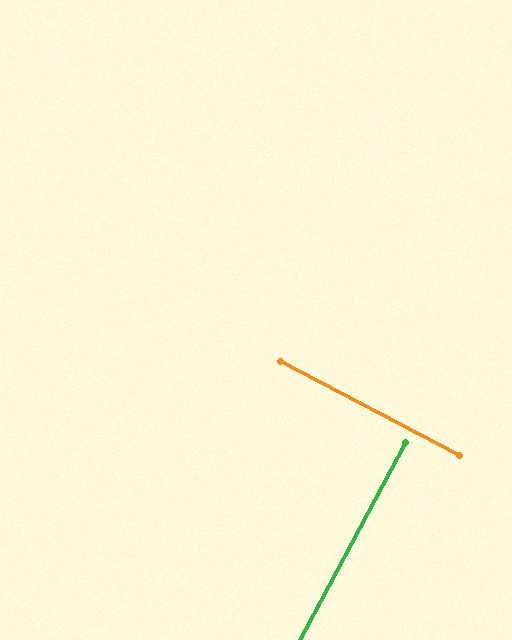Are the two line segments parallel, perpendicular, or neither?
Perpendicular — they meet at approximately 89°.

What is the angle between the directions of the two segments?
Approximately 89 degrees.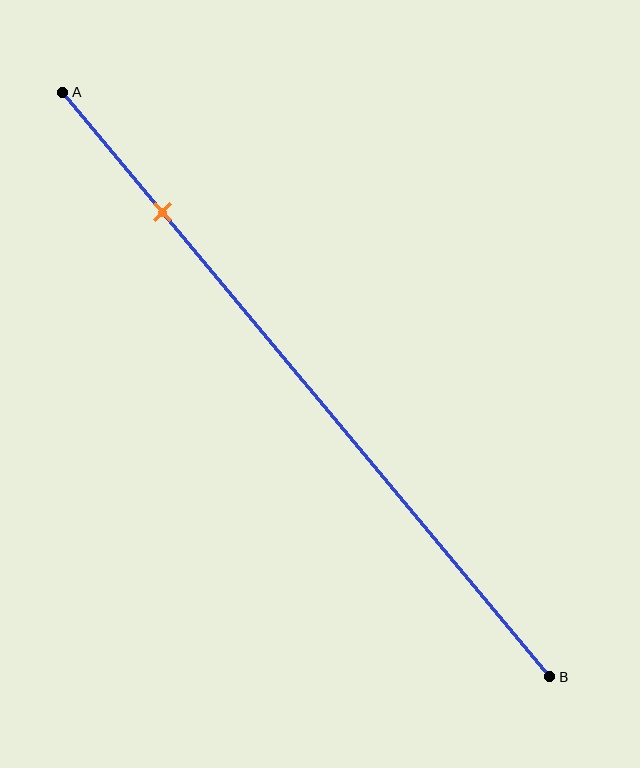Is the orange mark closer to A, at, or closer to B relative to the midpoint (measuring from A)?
The orange mark is closer to point A than the midpoint of segment AB.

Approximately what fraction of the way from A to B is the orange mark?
The orange mark is approximately 20% of the way from A to B.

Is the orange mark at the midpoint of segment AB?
No, the mark is at about 20% from A, not at the 50% midpoint.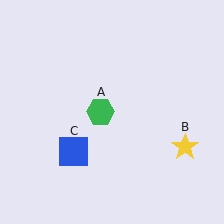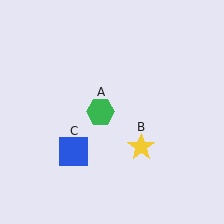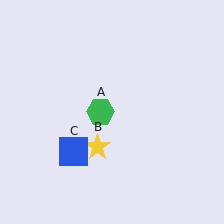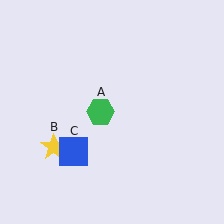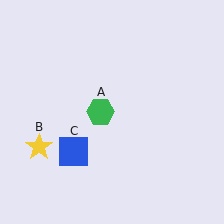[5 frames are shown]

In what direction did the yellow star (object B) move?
The yellow star (object B) moved left.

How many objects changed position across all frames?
1 object changed position: yellow star (object B).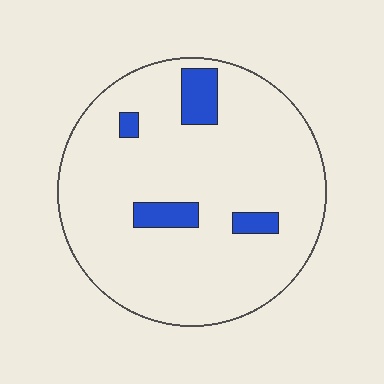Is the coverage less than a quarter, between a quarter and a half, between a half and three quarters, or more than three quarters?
Less than a quarter.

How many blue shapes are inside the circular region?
4.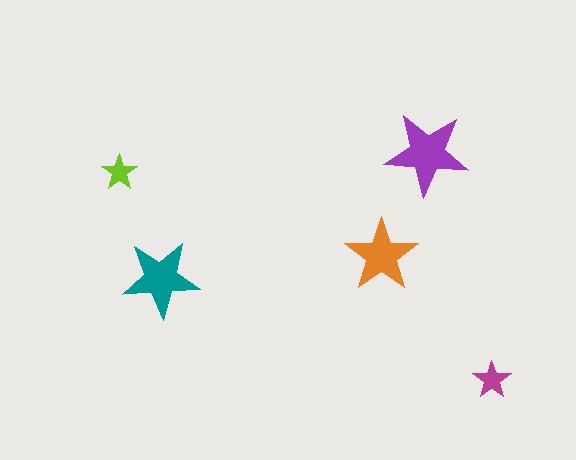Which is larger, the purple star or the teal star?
The purple one.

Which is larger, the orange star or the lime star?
The orange one.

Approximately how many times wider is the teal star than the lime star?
About 2 times wider.